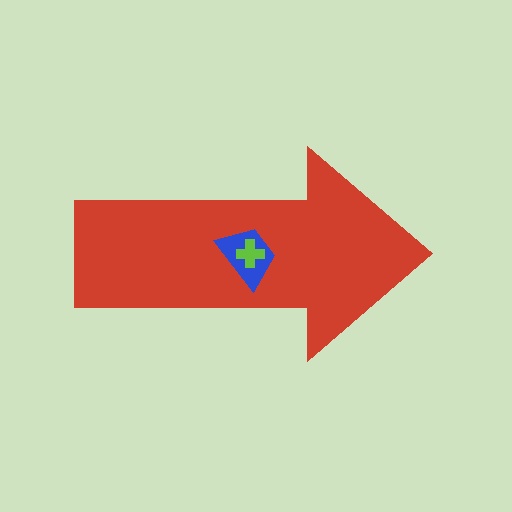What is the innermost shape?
The lime cross.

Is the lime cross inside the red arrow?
Yes.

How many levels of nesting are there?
3.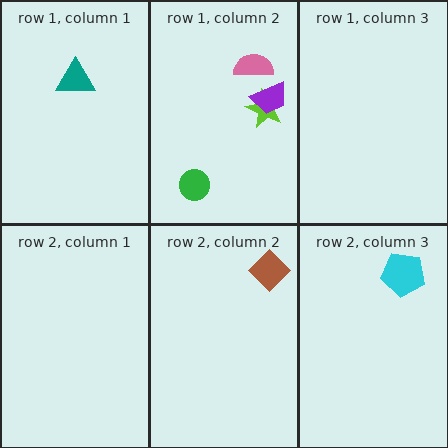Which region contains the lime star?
The row 1, column 2 region.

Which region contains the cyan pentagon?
The row 2, column 3 region.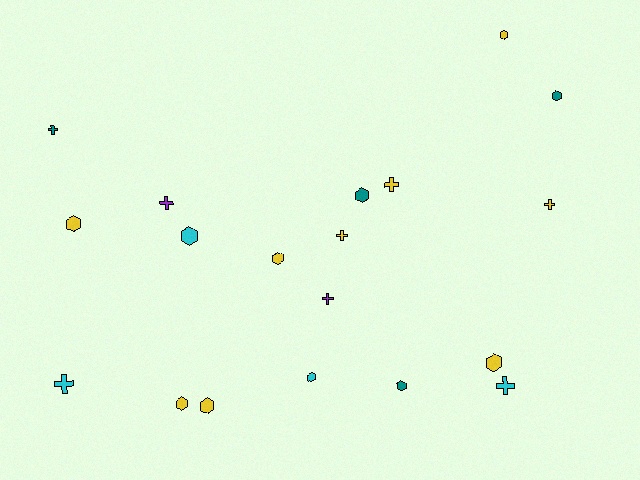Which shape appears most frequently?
Hexagon, with 11 objects.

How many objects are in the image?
There are 19 objects.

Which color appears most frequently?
Yellow, with 9 objects.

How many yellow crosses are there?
There are 3 yellow crosses.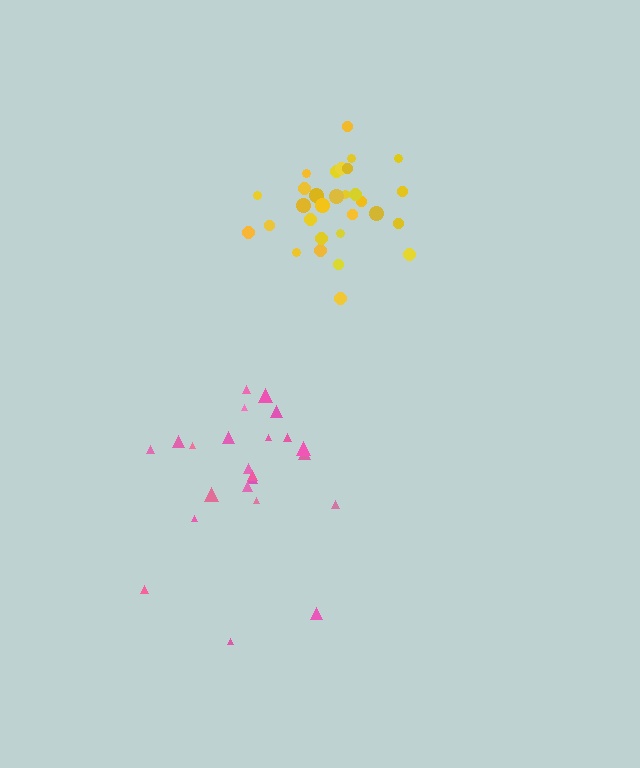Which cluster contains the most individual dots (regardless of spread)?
Yellow (31).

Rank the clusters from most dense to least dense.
yellow, pink.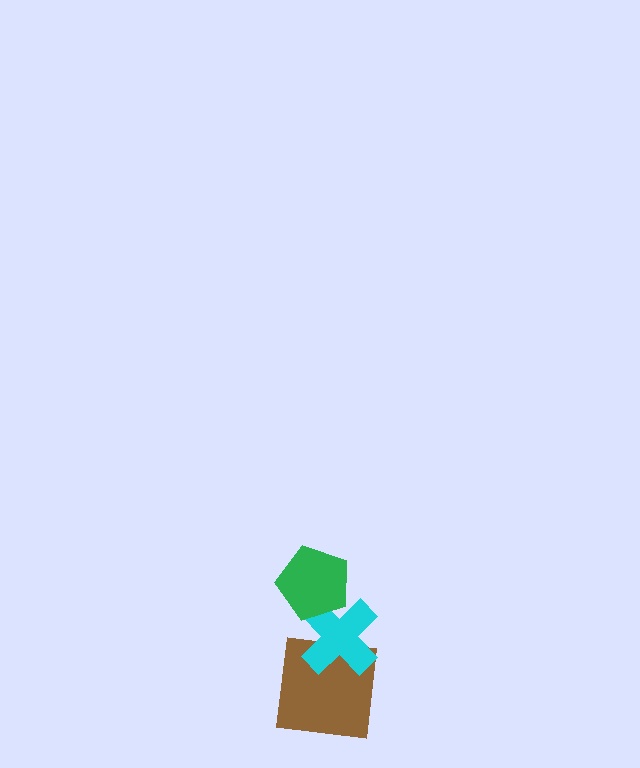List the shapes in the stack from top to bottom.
From top to bottom: the green pentagon, the cyan cross, the brown square.